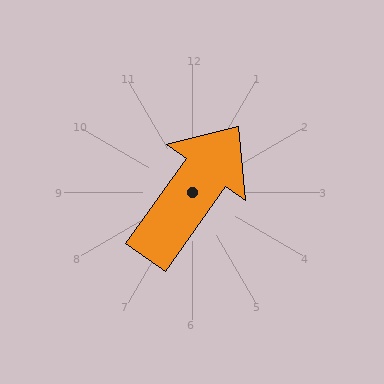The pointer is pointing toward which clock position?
Roughly 1 o'clock.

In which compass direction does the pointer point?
Northeast.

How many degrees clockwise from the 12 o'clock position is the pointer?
Approximately 36 degrees.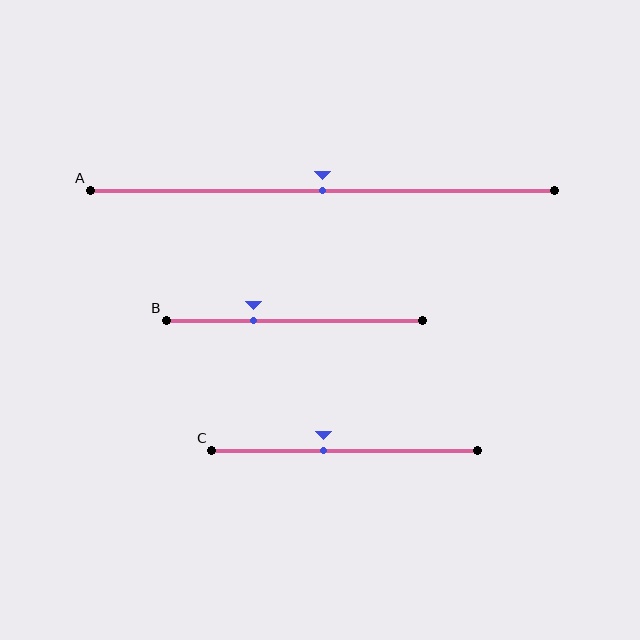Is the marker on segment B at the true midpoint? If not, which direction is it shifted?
No, the marker on segment B is shifted to the left by about 16% of the segment length.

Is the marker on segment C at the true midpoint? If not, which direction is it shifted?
No, the marker on segment C is shifted to the left by about 8% of the segment length.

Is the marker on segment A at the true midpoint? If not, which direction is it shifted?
Yes, the marker on segment A is at the true midpoint.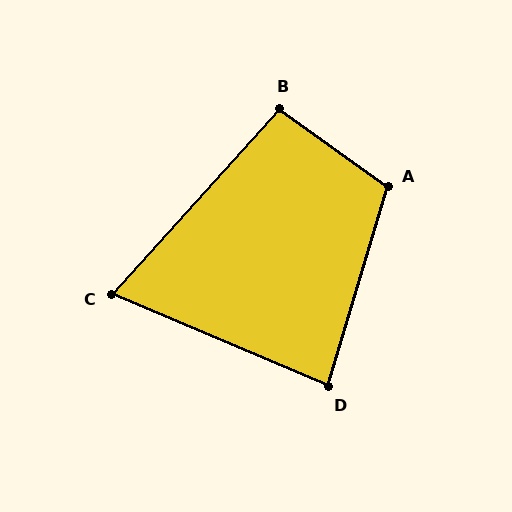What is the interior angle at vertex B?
Approximately 96 degrees (obtuse).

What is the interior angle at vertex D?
Approximately 84 degrees (acute).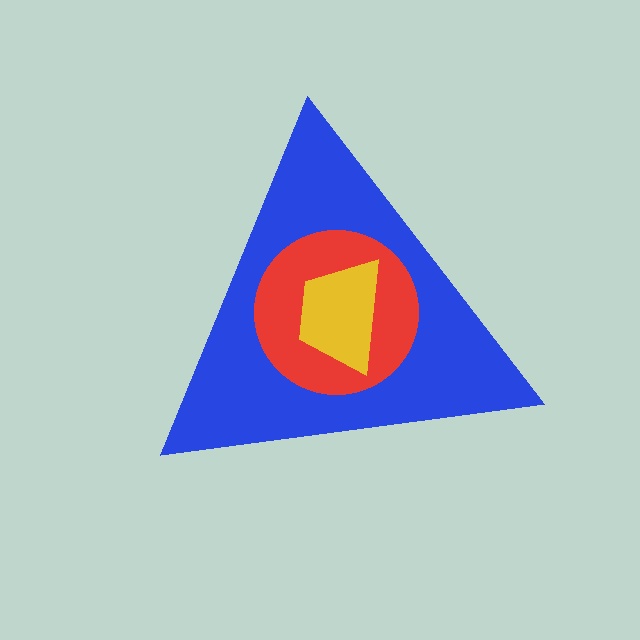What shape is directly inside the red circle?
The yellow trapezoid.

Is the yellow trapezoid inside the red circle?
Yes.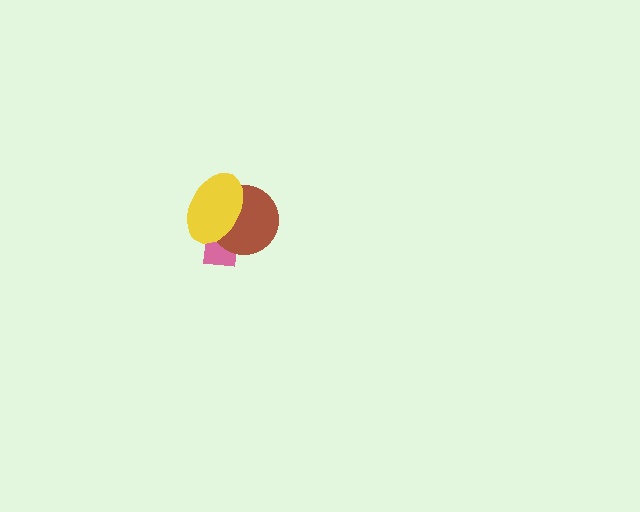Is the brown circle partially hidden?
Yes, it is partially covered by another shape.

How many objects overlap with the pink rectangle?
2 objects overlap with the pink rectangle.